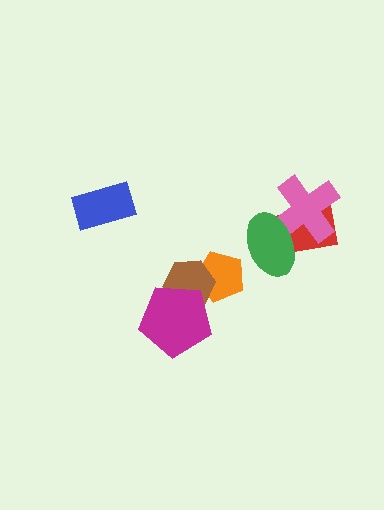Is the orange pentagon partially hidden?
Yes, it is partially covered by another shape.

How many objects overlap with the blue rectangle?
0 objects overlap with the blue rectangle.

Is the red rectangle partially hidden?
Yes, it is partially covered by another shape.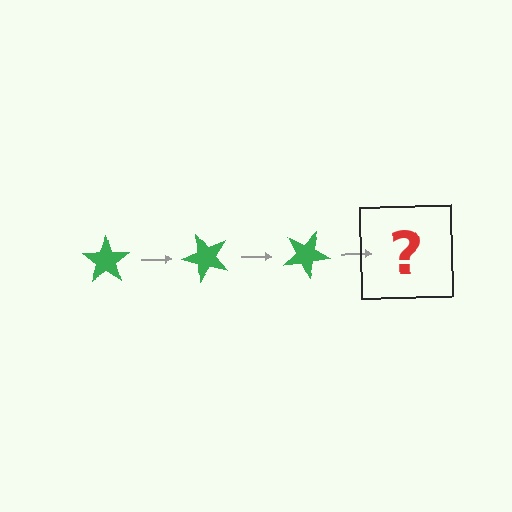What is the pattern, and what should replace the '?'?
The pattern is that the star rotates 50 degrees each step. The '?' should be a green star rotated 150 degrees.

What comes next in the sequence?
The next element should be a green star rotated 150 degrees.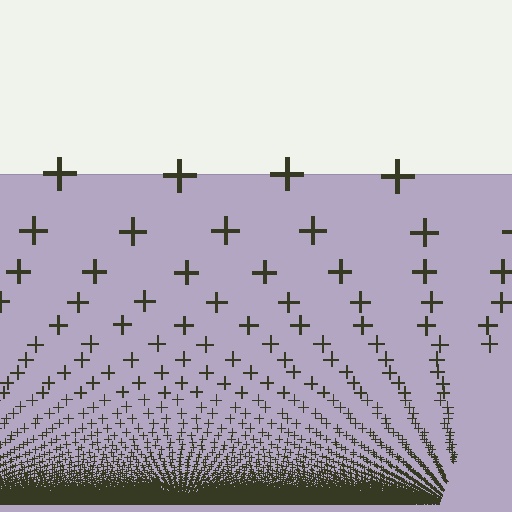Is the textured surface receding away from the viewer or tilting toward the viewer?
The surface appears to tilt toward the viewer. Texture elements get larger and sparser toward the top.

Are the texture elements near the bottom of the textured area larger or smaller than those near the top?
Smaller. The gradient is inverted — elements near the bottom are smaller and denser.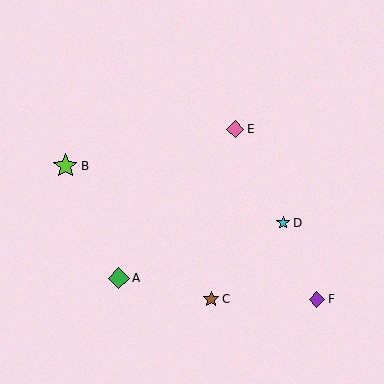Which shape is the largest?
The lime star (labeled B) is the largest.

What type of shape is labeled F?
Shape F is a purple diamond.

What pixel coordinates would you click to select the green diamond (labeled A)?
Click at (119, 278) to select the green diamond A.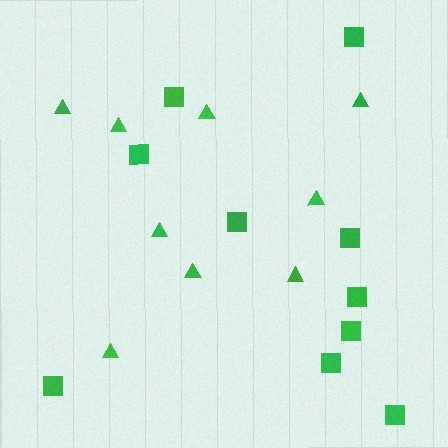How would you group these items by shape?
There are 2 groups: one group of triangles (9) and one group of squares (10).